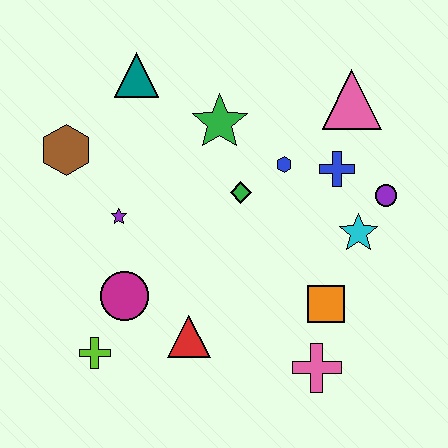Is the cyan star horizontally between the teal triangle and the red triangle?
No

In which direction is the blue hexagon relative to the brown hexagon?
The blue hexagon is to the right of the brown hexagon.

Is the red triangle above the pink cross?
Yes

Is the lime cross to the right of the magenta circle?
No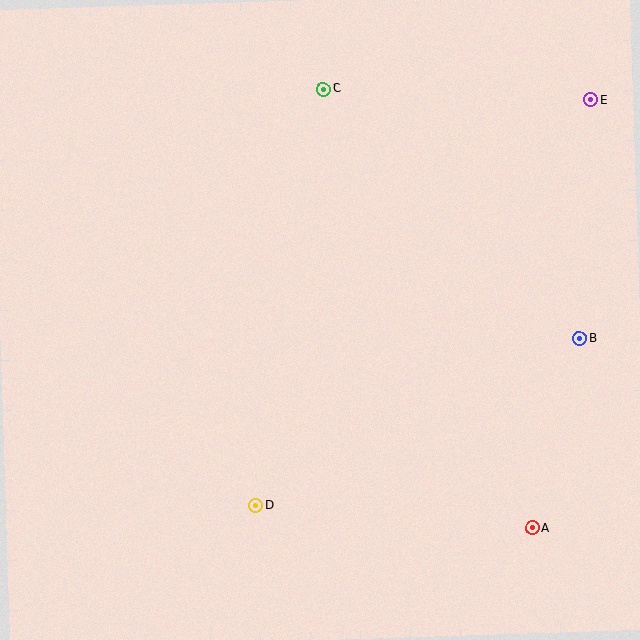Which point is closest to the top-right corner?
Point E is closest to the top-right corner.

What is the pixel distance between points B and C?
The distance between B and C is 357 pixels.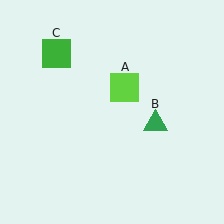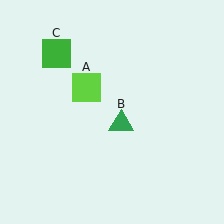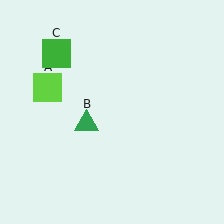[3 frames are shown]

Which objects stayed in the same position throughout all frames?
Green square (object C) remained stationary.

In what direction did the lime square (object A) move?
The lime square (object A) moved left.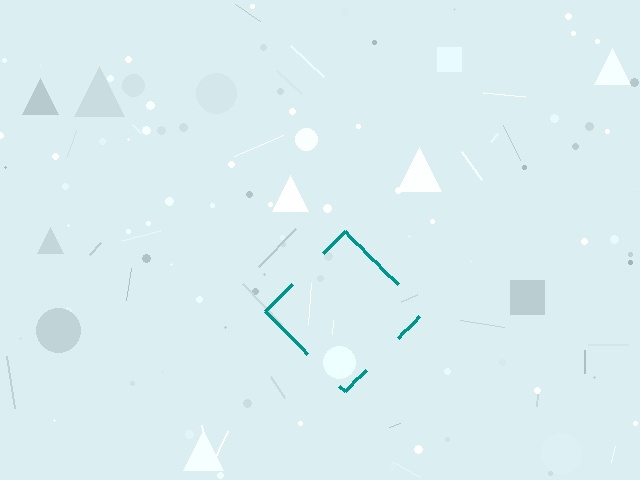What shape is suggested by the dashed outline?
The dashed outline suggests a diamond.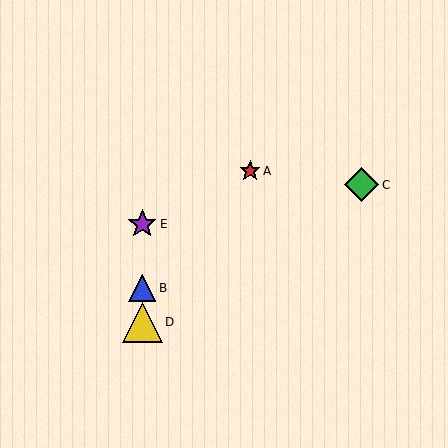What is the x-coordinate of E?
Object E is at x≈142.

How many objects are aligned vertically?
3 objects (B, D, E) are aligned vertically.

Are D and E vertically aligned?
Yes, both are at x≈142.